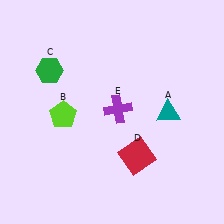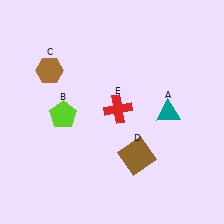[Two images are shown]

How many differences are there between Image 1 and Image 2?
There are 3 differences between the two images.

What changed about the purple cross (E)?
In Image 1, E is purple. In Image 2, it changed to red.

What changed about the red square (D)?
In Image 1, D is red. In Image 2, it changed to brown.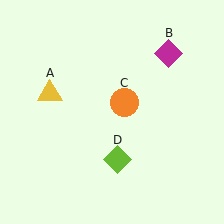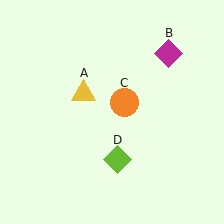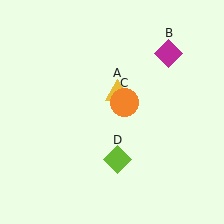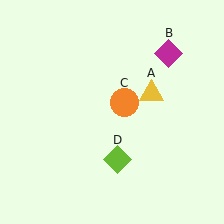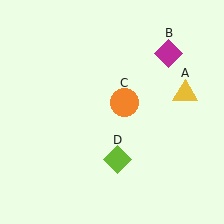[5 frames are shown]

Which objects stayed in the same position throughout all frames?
Magenta diamond (object B) and orange circle (object C) and lime diamond (object D) remained stationary.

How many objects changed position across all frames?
1 object changed position: yellow triangle (object A).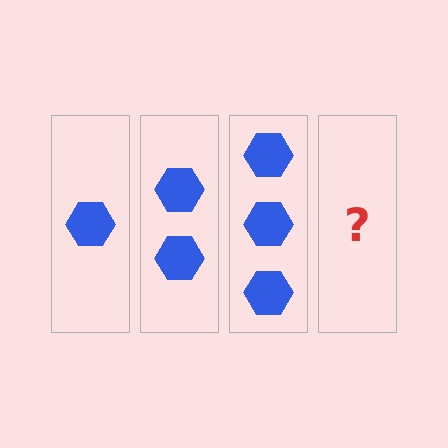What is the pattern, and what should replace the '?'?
The pattern is that each step adds one more hexagon. The '?' should be 4 hexagons.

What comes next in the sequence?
The next element should be 4 hexagons.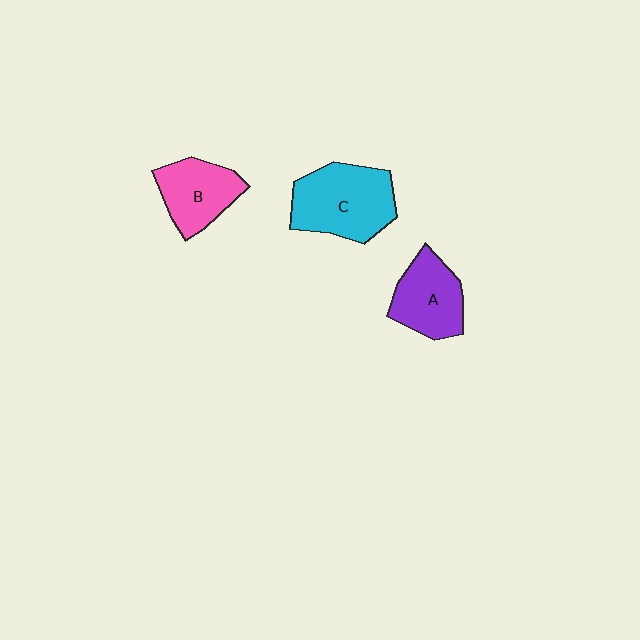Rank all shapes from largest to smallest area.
From largest to smallest: C (cyan), A (purple), B (pink).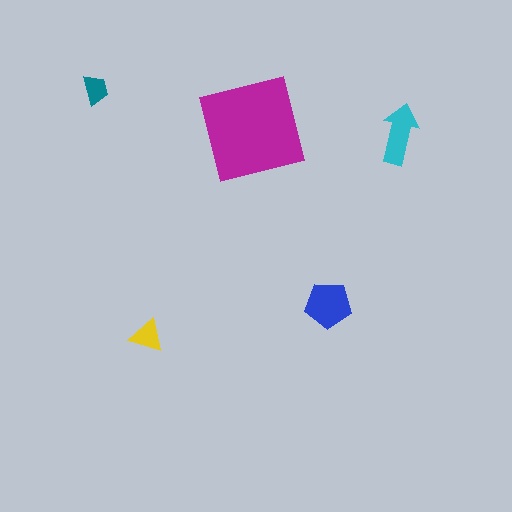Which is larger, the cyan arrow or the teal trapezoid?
The cyan arrow.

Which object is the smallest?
The teal trapezoid.